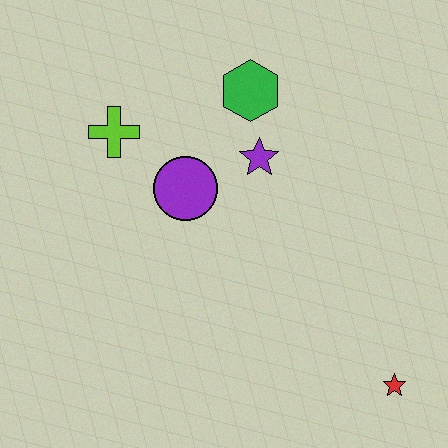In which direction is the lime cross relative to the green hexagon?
The lime cross is to the left of the green hexagon.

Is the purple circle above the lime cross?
No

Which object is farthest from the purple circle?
The red star is farthest from the purple circle.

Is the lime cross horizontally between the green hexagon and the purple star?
No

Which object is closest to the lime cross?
The purple circle is closest to the lime cross.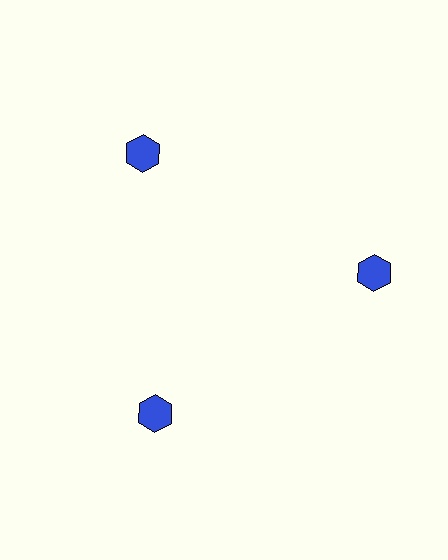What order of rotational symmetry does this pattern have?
This pattern has 3-fold rotational symmetry.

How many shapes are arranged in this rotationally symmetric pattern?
There are 3 shapes, arranged in 3 groups of 1.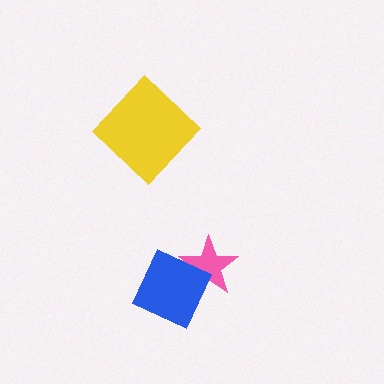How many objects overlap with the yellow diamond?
0 objects overlap with the yellow diamond.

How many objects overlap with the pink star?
1 object overlaps with the pink star.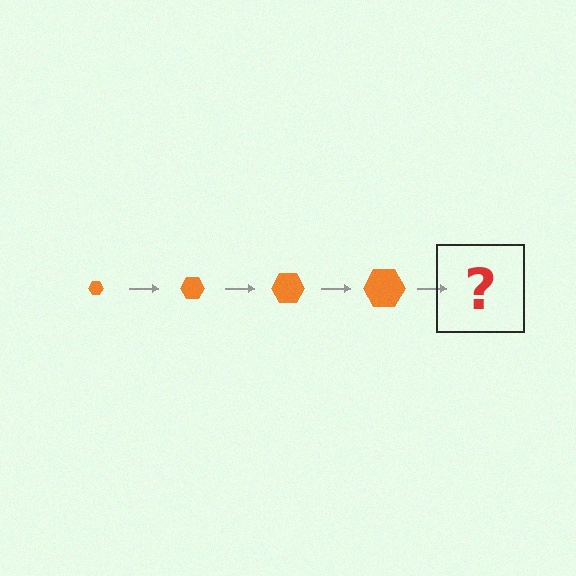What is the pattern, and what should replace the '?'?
The pattern is that the hexagon gets progressively larger each step. The '?' should be an orange hexagon, larger than the previous one.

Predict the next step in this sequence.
The next step is an orange hexagon, larger than the previous one.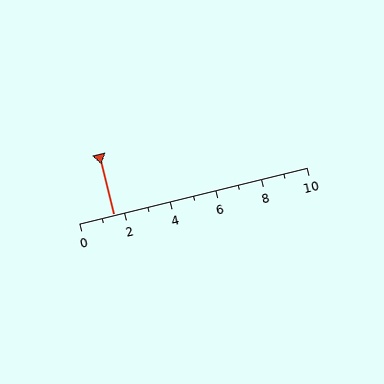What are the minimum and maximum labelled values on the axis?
The axis runs from 0 to 10.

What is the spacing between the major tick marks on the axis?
The major ticks are spaced 2 apart.